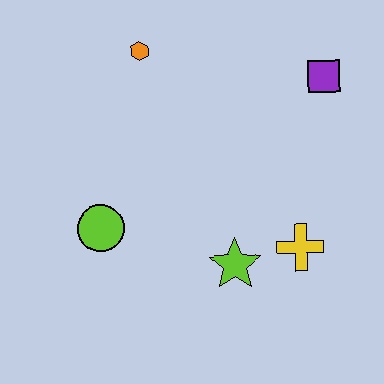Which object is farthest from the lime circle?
The purple square is farthest from the lime circle.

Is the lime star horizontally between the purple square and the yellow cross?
No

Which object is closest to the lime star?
The yellow cross is closest to the lime star.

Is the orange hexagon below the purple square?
No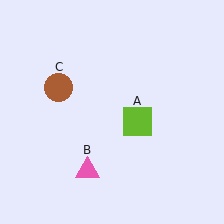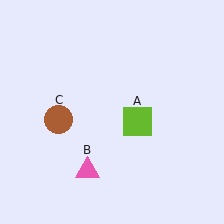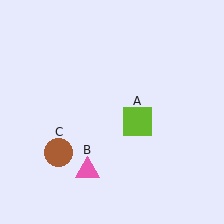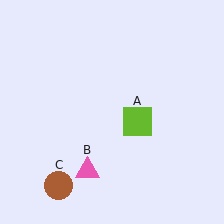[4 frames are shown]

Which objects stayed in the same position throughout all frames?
Lime square (object A) and pink triangle (object B) remained stationary.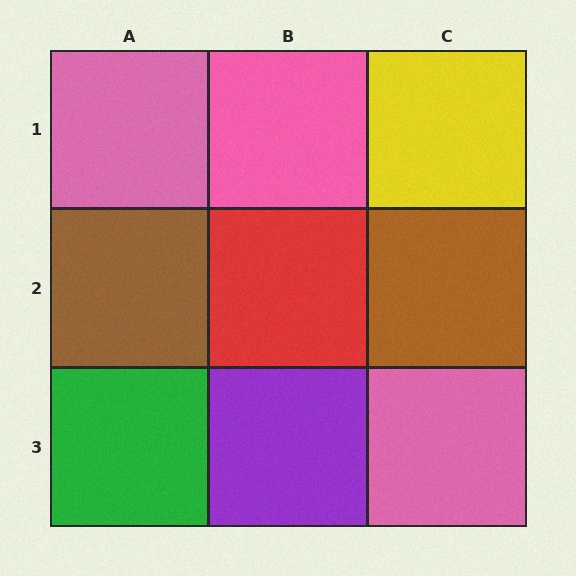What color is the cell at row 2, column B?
Red.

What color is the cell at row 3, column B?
Purple.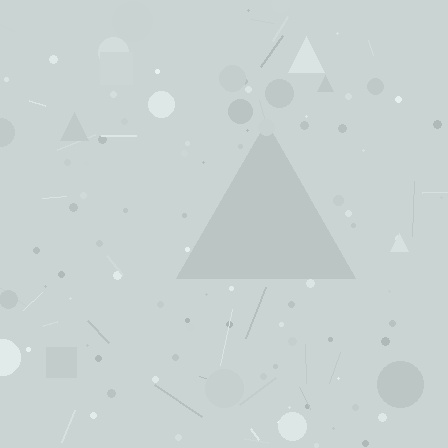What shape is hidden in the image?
A triangle is hidden in the image.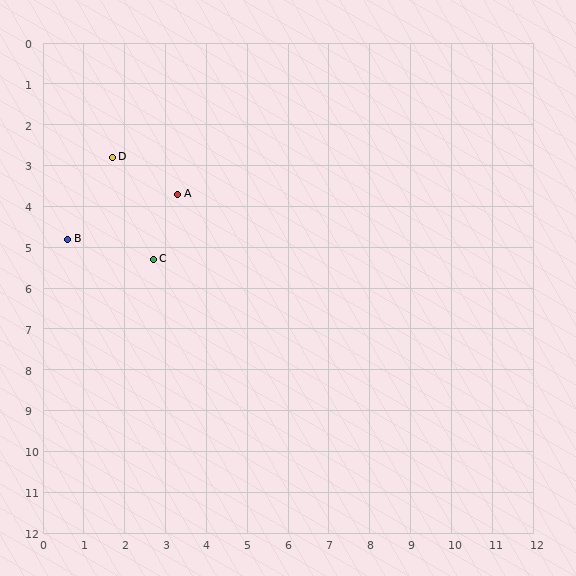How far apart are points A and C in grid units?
Points A and C are about 1.7 grid units apart.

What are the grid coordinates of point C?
Point C is at approximately (2.7, 5.3).